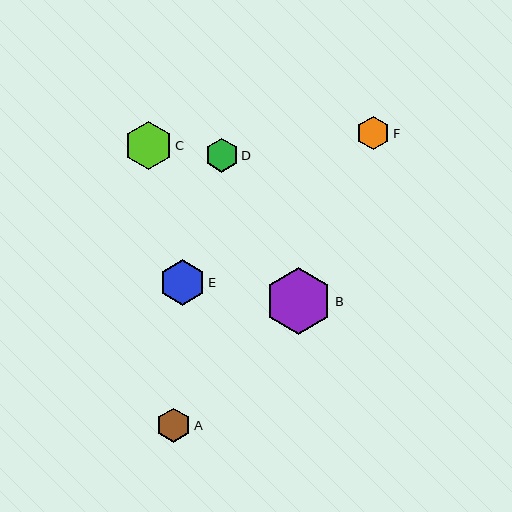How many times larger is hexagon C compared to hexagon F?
Hexagon C is approximately 1.4 times the size of hexagon F.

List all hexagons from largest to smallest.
From largest to smallest: B, C, E, A, D, F.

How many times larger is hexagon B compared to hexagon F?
Hexagon B is approximately 2.0 times the size of hexagon F.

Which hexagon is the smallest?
Hexagon F is the smallest with a size of approximately 33 pixels.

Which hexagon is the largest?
Hexagon B is the largest with a size of approximately 67 pixels.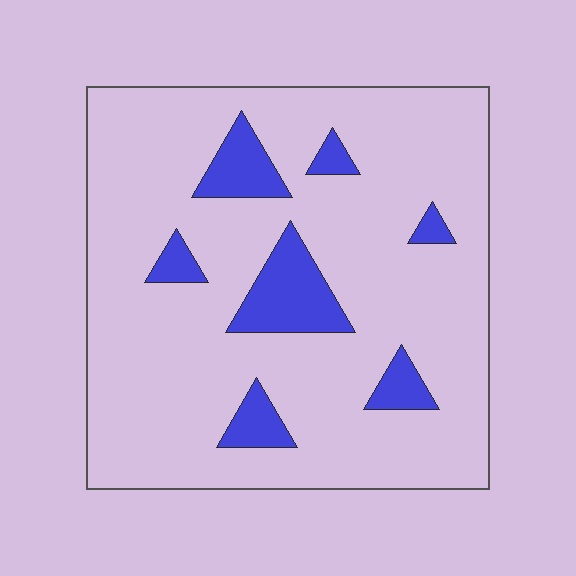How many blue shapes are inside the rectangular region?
7.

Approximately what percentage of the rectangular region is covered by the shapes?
Approximately 15%.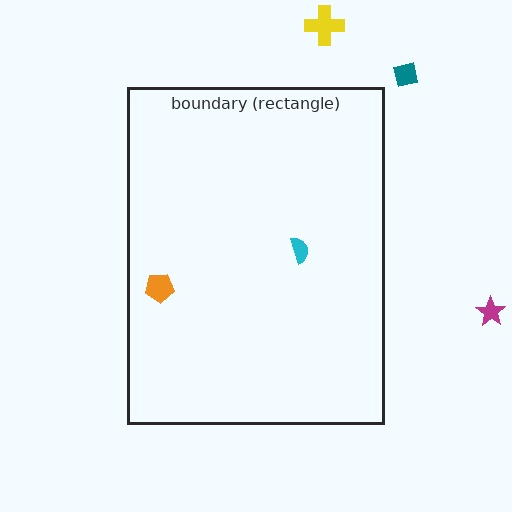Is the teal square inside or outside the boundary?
Outside.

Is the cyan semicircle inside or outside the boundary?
Inside.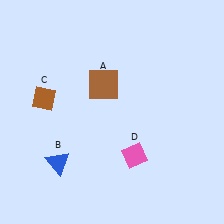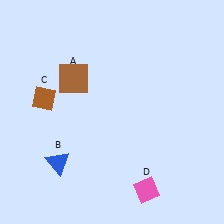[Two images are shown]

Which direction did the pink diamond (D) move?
The pink diamond (D) moved down.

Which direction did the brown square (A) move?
The brown square (A) moved left.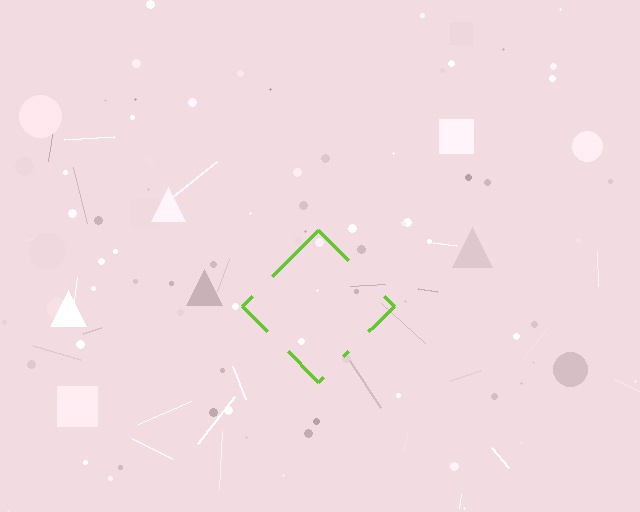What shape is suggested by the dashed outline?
The dashed outline suggests a diamond.